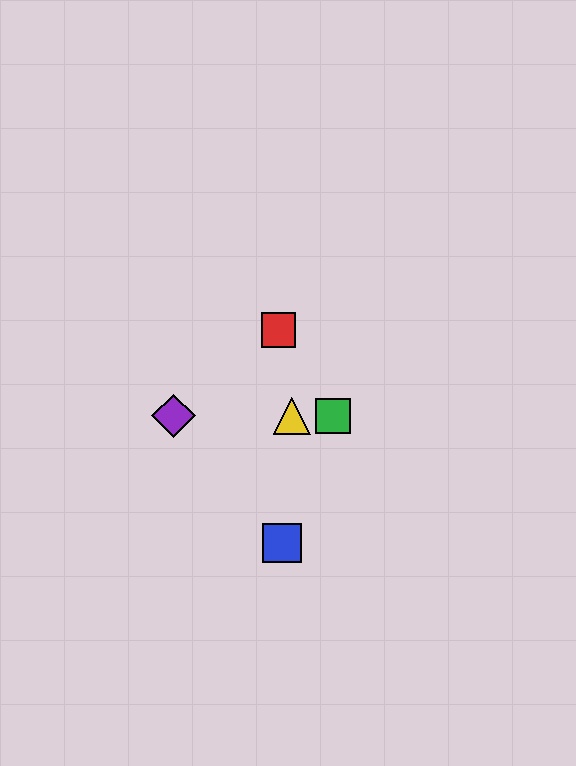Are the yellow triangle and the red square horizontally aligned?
No, the yellow triangle is at y≈416 and the red square is at y≈330.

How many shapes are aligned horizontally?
3 shapes (the green square, the yellow triangle, the purple diamond) are aligned horizontally.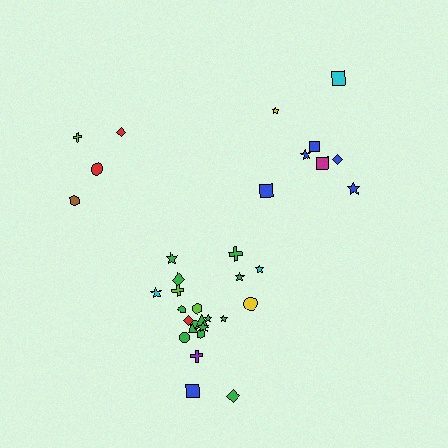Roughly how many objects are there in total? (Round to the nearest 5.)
Roughly 35 objects in total.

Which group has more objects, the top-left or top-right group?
The top-right group.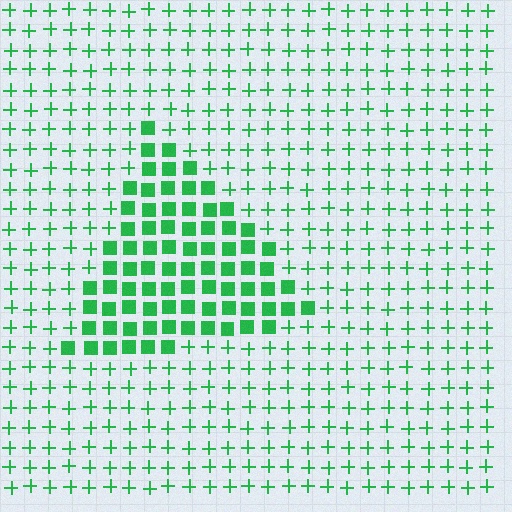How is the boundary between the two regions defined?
The boundary is defined by a change in element shape: squares inside vs. plus signs outside. All elements share the same color and spacing.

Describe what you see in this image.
The image is filled with small green elements arranged in a uniform grid. A triangle-shaped region contains squares, while the surrounding area contains plus signs. The boundary is defined purely by the change in element shape.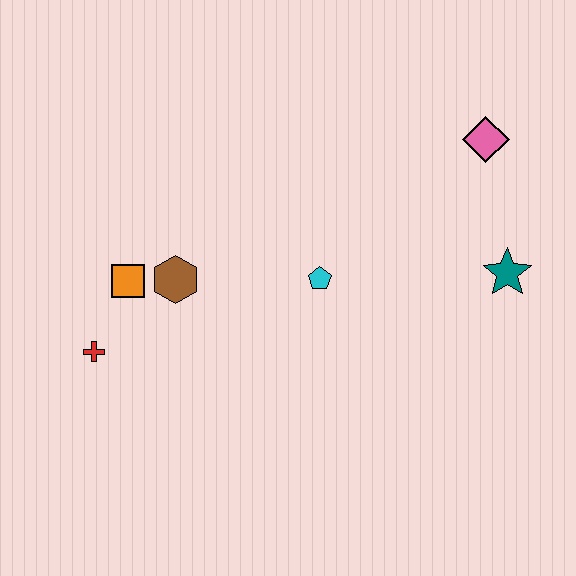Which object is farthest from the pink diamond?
The red cross is farthest from the pink diamond.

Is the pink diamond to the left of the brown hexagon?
No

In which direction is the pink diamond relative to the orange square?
The pink diamond is to the right of the orange square.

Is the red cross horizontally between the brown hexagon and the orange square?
No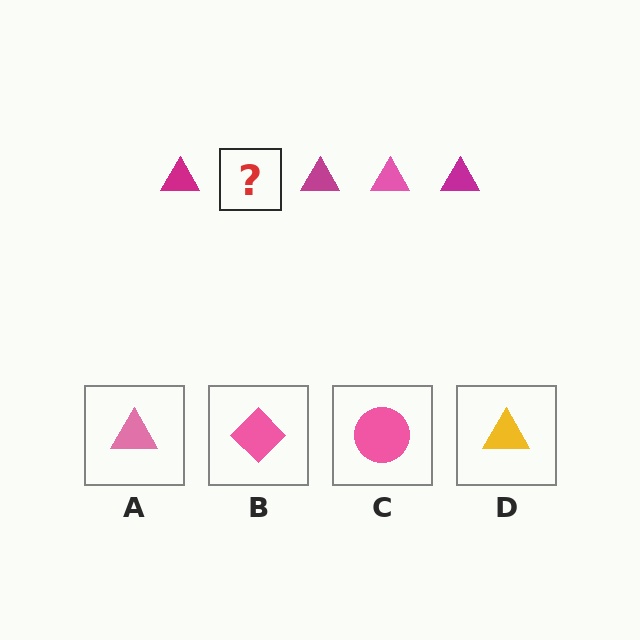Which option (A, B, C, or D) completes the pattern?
A.